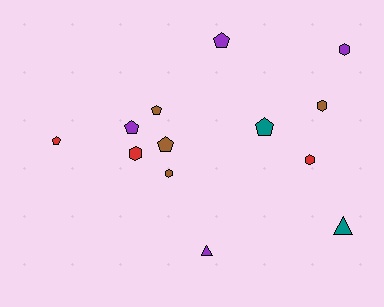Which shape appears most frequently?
Pentagon, with 6 objects.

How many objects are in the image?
There are 13 objects.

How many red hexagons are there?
There are 2 red hexagons.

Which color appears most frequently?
Brown, with 4 objects.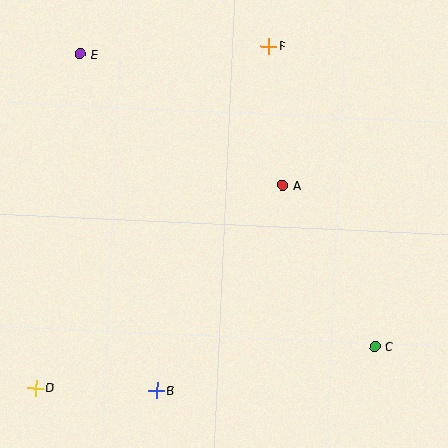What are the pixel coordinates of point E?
Point E is at (80, 54).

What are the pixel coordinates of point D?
Point D is at (35, 388).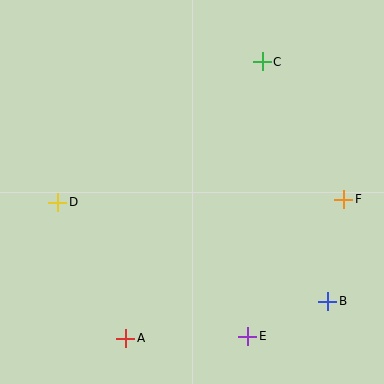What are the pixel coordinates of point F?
Point F is at (344, 199).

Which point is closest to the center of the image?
Point D at (58, 202) is closest to the center.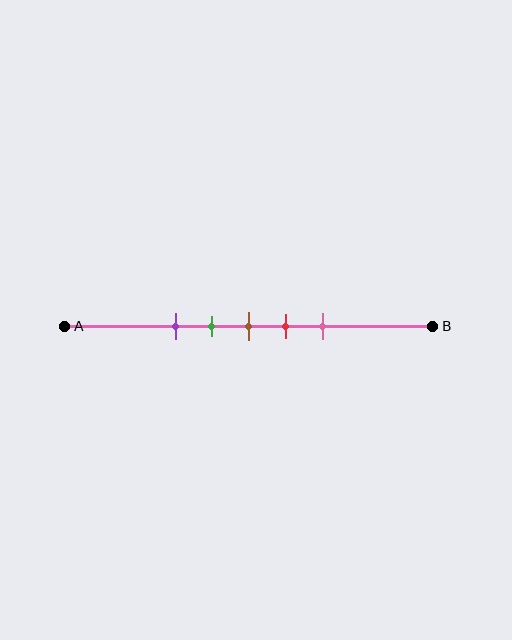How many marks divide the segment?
There are 5 marks dividing the segment.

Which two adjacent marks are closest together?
The green and brown marks are the closest adjacent pair.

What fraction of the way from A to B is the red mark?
The red mark is approximately 60% (0.6) of the way from A to B.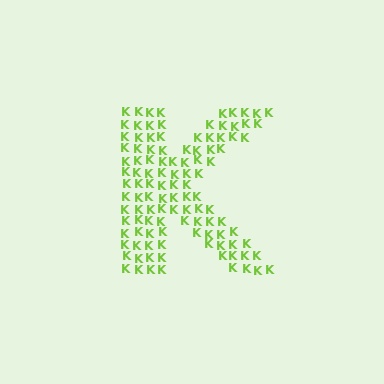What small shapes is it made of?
It is made of small letter K's.